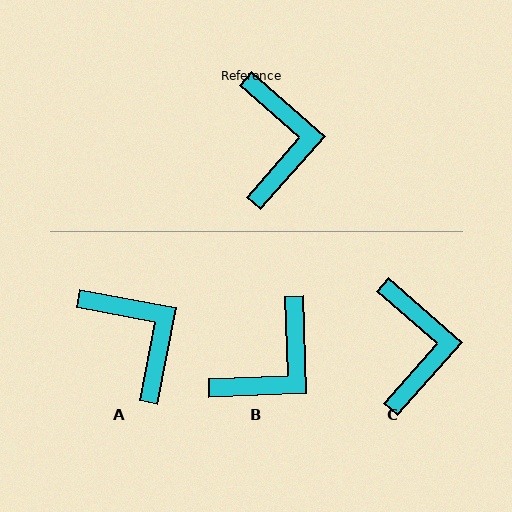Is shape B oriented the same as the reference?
No, it is off by about 47 degrees.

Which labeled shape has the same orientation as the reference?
C.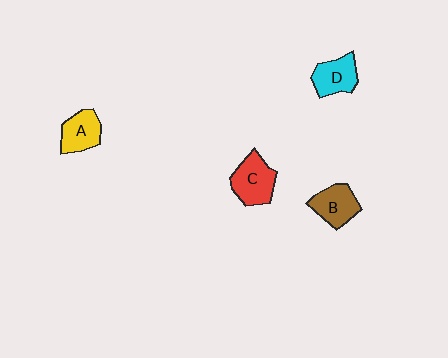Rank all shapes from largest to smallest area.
From largest to smallest: C (red), B (brown), D (cyan), A (yellow).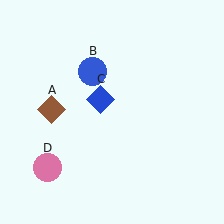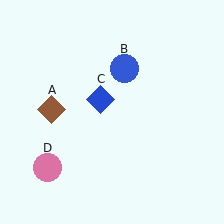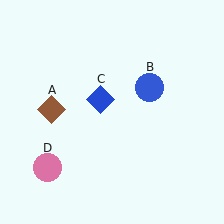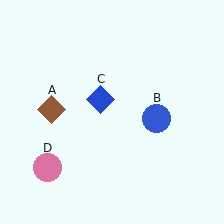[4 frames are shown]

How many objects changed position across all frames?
1 object changed position: blue circle (object B).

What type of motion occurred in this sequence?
The blue circle (object B) rotated clockwise around the center of the scene.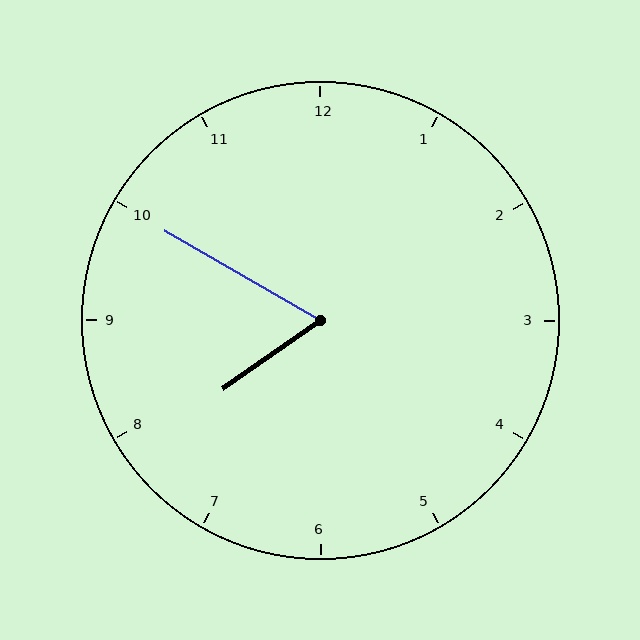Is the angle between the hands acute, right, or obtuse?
It is acute.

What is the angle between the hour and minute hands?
Approximately 65 degrees.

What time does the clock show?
7:50.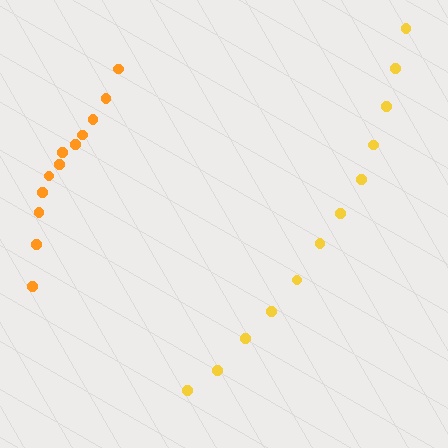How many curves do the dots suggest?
There are 2 distinct paths.